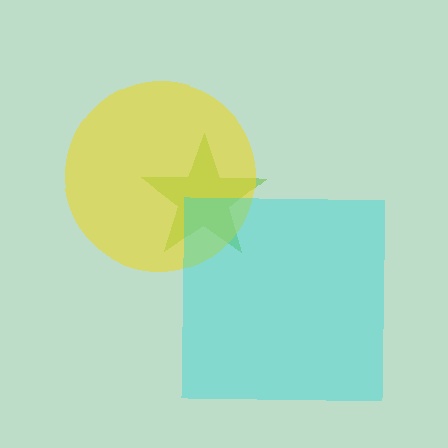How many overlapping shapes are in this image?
There are 3 overlapping shapes in the image.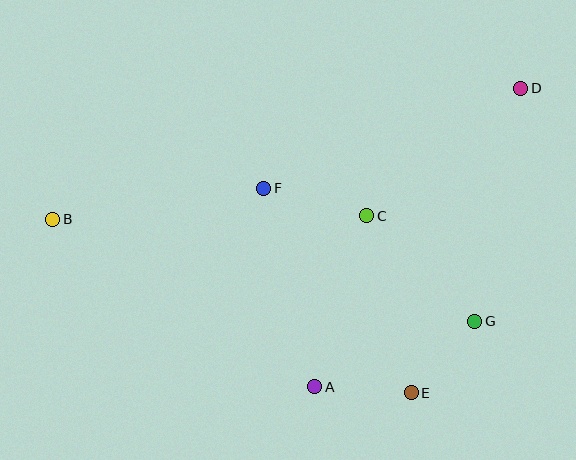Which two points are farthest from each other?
Points B and D are farthest from each other.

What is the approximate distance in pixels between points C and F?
The distance between C and F is approximately 107 pixels.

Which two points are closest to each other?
Points E and G are closest to each other.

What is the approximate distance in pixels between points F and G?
The distance between F and G is approximately 250 pixels.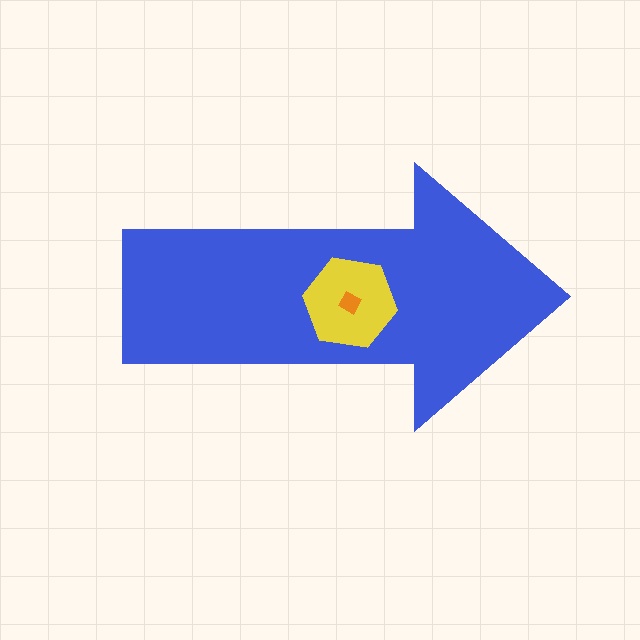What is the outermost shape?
The blue arrow.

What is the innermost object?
The orange diamond.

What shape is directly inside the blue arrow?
The yellow hexagon.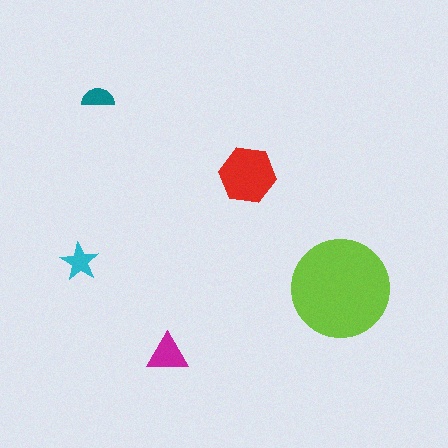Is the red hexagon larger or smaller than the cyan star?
Larger.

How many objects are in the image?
There are 5 objects in the image.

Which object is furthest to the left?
The cyan star is leftmost.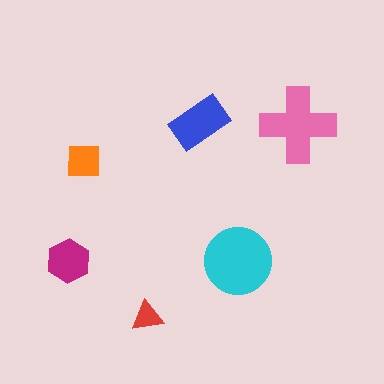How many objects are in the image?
There are 6 objects in the image.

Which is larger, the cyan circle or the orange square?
The cyan circle.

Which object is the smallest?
The red triangle.